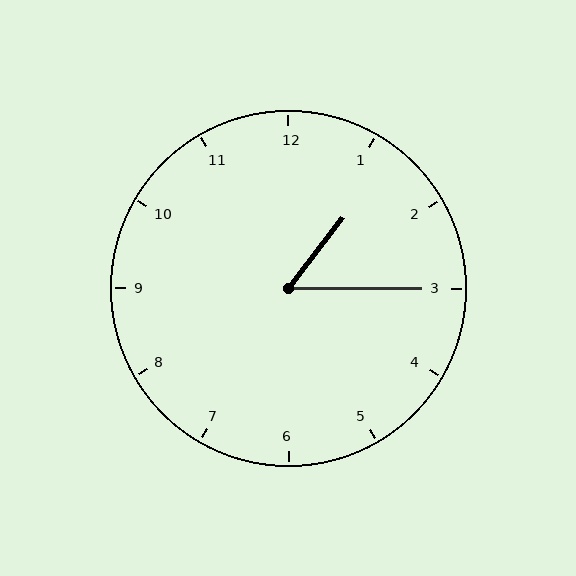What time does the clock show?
1:15.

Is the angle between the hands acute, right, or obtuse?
It is acute.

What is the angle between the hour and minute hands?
Approximately 52 degrees.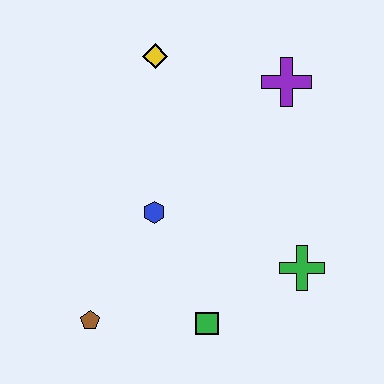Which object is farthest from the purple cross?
The brown pentagon is farthest from the purple cross.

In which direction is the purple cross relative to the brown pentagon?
The purple cross is above the brown pentagon.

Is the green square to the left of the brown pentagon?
No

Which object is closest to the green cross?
The green square is closest to the green cross.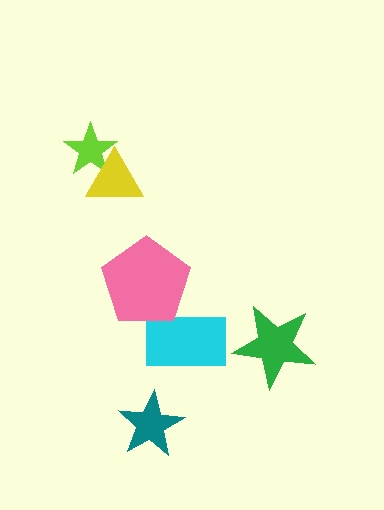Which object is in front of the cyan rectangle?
The pink pentagon is in front of the cyan rectangle.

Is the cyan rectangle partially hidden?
Yes, it is partially covered by another shape.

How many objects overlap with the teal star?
0 objects overlap with the teal star.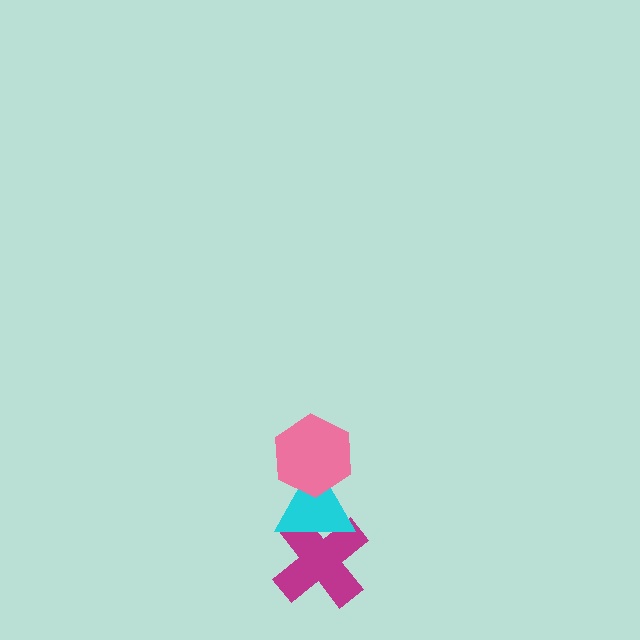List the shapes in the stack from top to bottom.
From top to bottom: the pink hexagon, the cyan triangle, the magenta cross.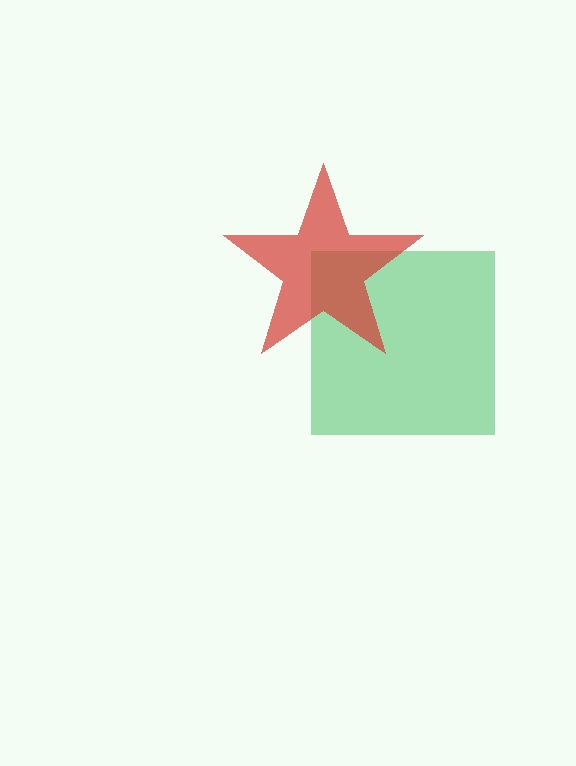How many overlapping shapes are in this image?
There are 2 overlapping shapes in the image.